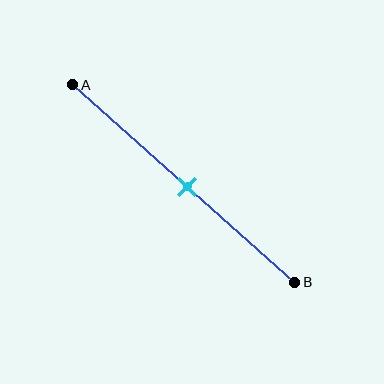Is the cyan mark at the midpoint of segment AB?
Yes, the mark is approximately at the midpoint.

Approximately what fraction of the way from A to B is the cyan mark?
The cyan mark is approximately 50% of the way from A to B.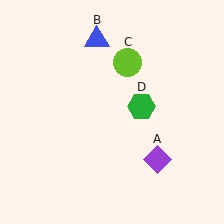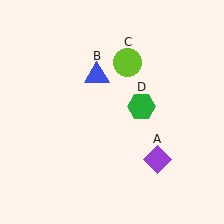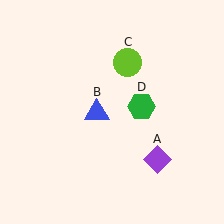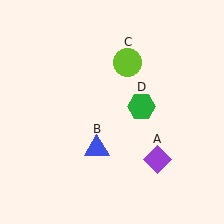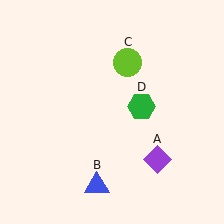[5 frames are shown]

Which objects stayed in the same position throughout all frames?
Purple diamond (object A) and lime circle (object C) and green hexagon (object D) remained stationary.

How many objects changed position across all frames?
1 object changed position: blue triangle (object B).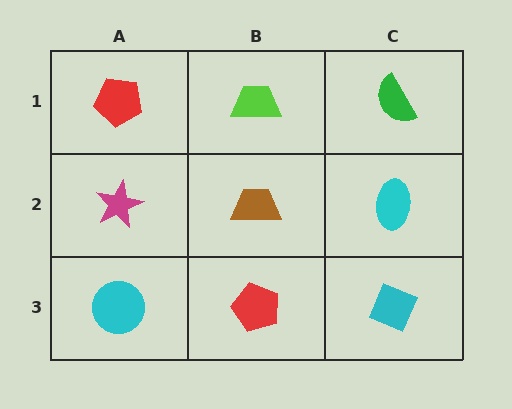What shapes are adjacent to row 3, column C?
A cyan ellipse (row 2, column C), a red pentagon (row 3, column B).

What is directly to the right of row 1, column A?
A lime trapezoid.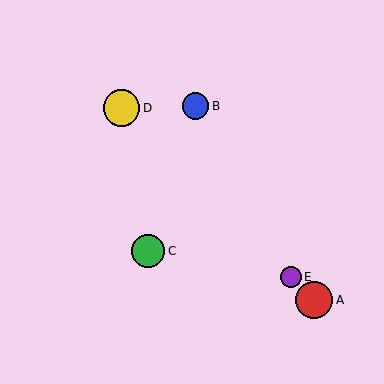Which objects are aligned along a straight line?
Objects A, D, E are aligned along a straight line.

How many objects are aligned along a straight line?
3 objects (A, D, E) are aligned along a straight line.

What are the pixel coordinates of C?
Object C is at (148, 251).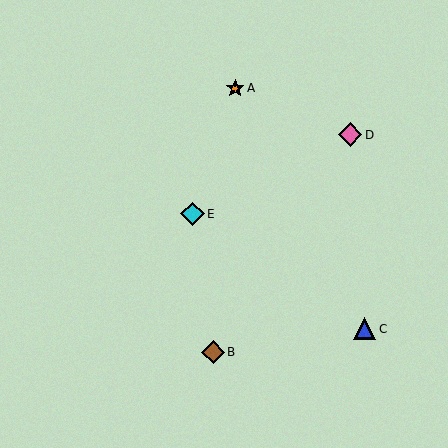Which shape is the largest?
The cyan diamond (labeled E) is the largest.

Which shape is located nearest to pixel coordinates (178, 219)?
The cyan diamond (labeled E) at (193, 214) is nearest to that location.